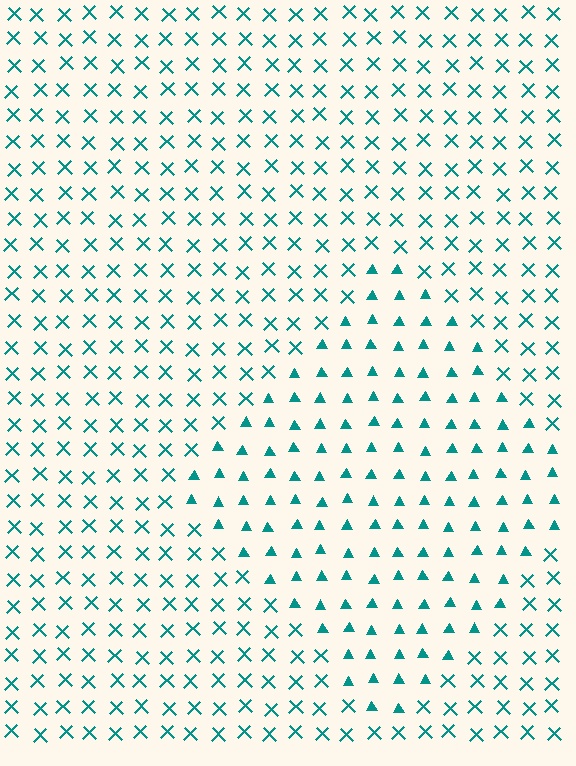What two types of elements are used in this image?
The image uses triangles inside the diamond region and X marks outside it.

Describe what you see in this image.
The image is filled with small teal elements arranged in a uniform grid. A diamond-shaped region contains triangles, while the surrounding area contains X marks. The boundary is defined purely by the change in element shape.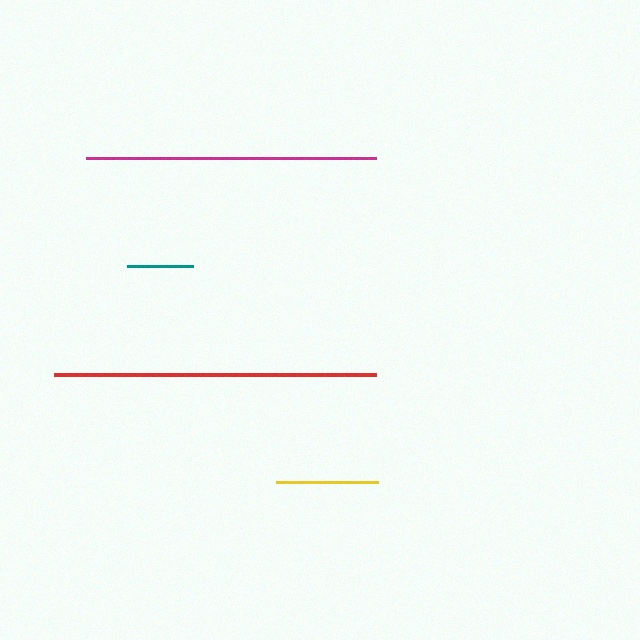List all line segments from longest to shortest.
From longest to shortest: red, magenta, yellow, teal.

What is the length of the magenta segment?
The magenta segment is approximately 290 pixels long.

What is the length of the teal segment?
The teal segment is approximately 67 pixels long.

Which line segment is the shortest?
The teal line is the shortest at approximately 67 pixels.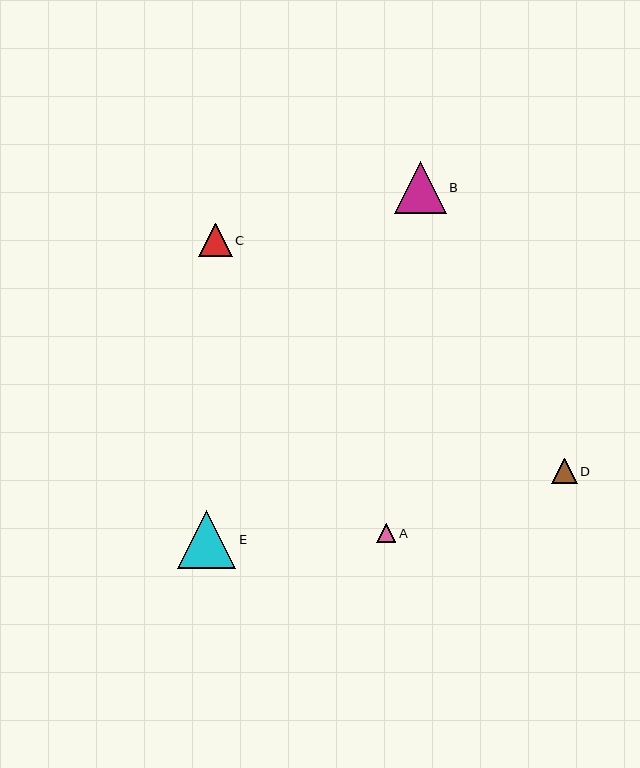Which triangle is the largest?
Triangle E is the largest with a size of approximately 58 pixels.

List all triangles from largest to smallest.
From largest to smallest: E, B, C, D, A.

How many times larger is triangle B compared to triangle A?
Triangle B is approximately 2.6 times the size of triangle A.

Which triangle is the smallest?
Triangle A is the smallest with a size of approximately 20 pixels.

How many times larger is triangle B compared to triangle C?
Triangle B is approximately 1.5 times the size of triangle C.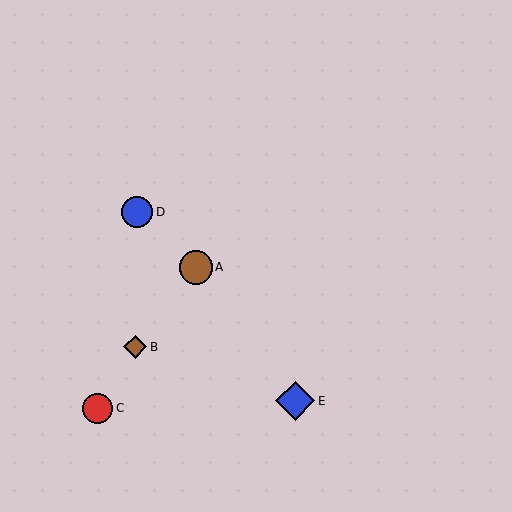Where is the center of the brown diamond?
The center of the brown diamond is at (135, 347).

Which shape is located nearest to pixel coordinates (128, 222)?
The blue circle (labeled D) at (137, 212) is nearest to that location.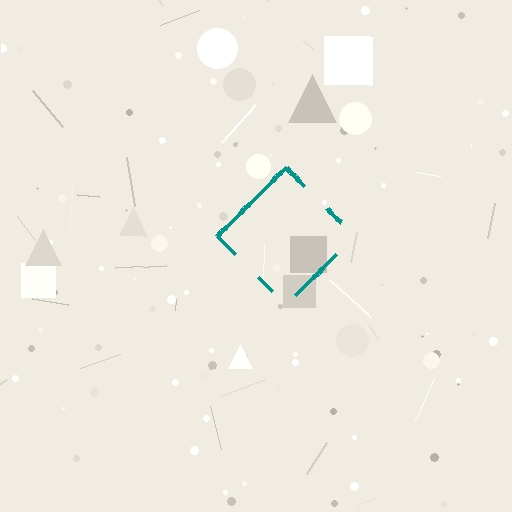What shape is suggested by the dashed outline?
The dashed outline suggests a diamond.